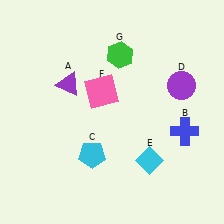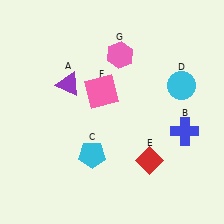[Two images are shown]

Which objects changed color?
D changed from purple to cyan. E changed from cyan to red. G changed from green to pink.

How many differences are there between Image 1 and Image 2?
There are 3 differences between the two images.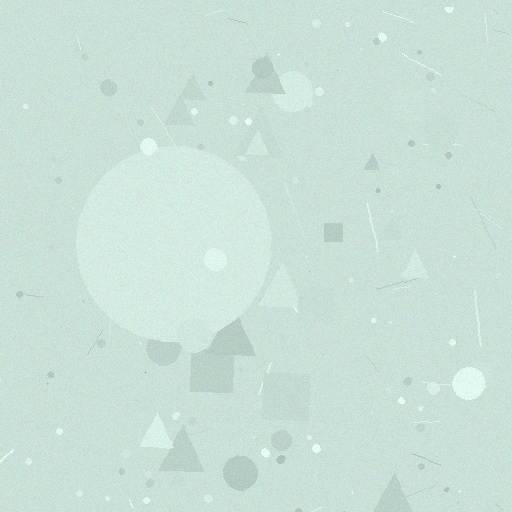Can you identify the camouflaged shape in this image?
The camouflaged shape is a circle.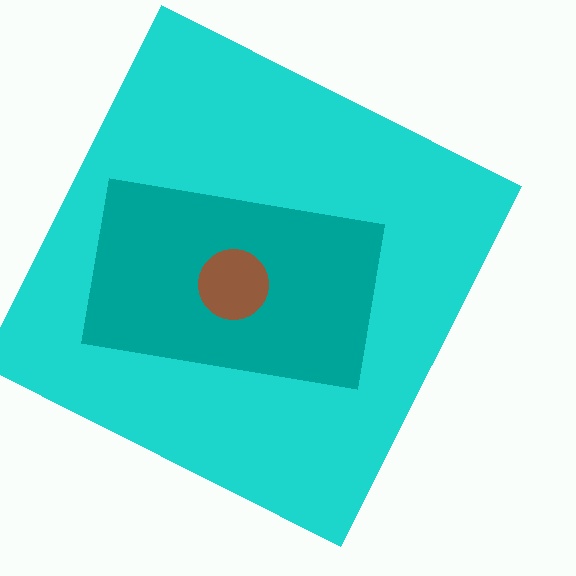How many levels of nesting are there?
3.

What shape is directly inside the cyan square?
The teal rectangle.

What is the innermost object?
The brown circle.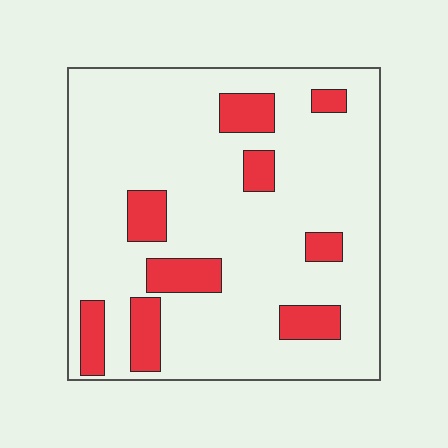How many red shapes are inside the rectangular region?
9.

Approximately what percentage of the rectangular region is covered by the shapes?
Approximately 15%.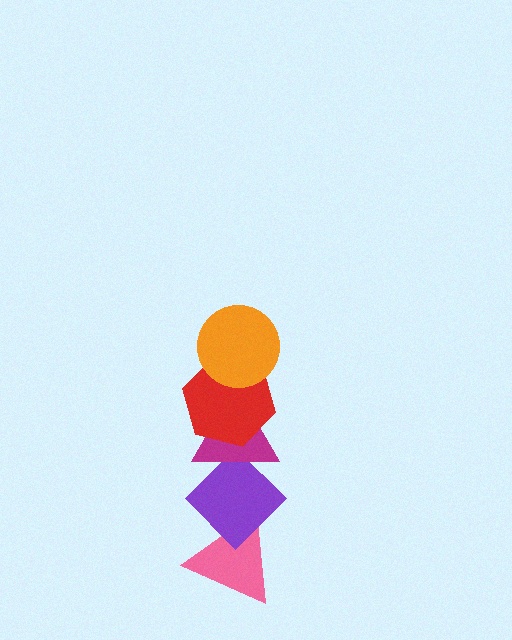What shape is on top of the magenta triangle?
The red hexagon is on top of the magenta triangle.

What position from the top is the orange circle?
The orange circle is 1st from the top.